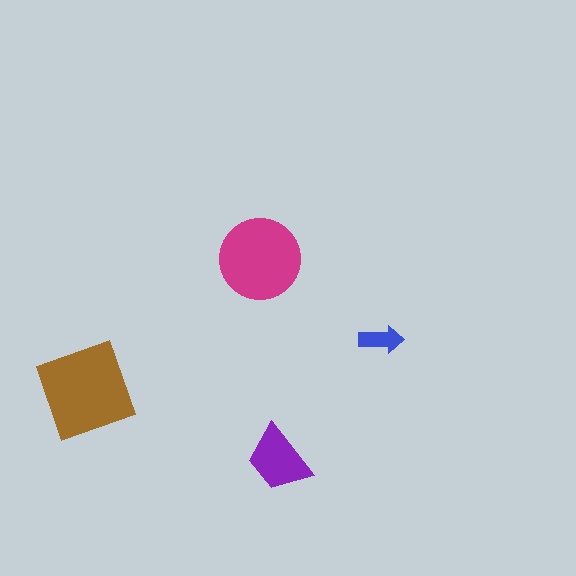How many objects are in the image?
There are 4 objects in the image.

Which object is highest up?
The magenta circle is topmost.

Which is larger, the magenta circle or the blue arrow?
The magenta circle.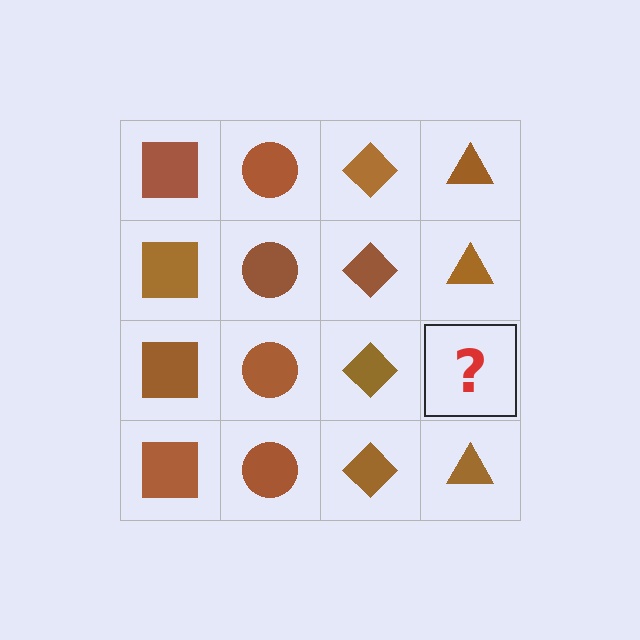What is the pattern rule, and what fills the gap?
The rule is that each column has a consistent shape. The gap should be filled with a brown triangle.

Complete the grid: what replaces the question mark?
The question mark should be replaced with a brown triangle.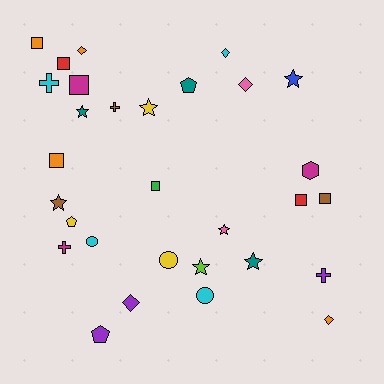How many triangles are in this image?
There are no triangles.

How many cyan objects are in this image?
There are 4 cyan objects.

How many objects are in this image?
There are 30 objects.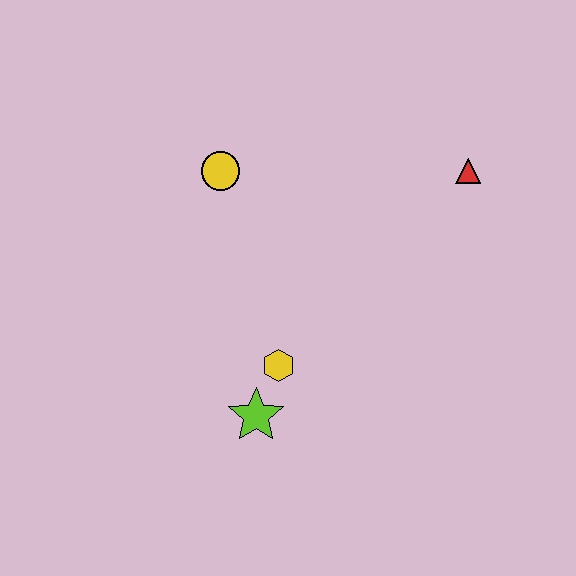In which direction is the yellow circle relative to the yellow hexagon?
The yellow circle is above the yellow hexagon.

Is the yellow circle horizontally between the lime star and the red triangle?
No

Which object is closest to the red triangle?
The yellow circle is closest to the red triangle.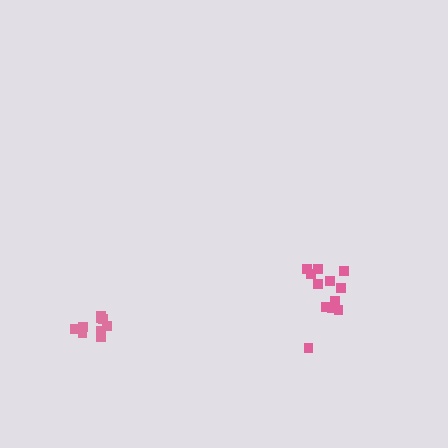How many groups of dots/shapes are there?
There are 2 groups.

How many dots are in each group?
Group 1: 9 dots, Group 2: 12 dots (21 total).